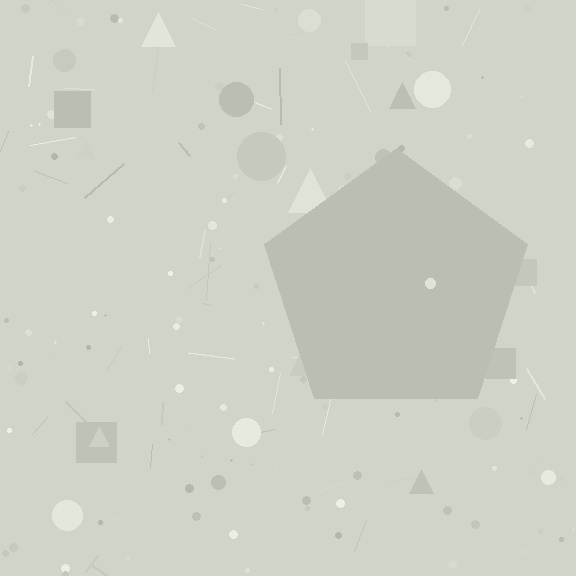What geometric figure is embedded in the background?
A pentagon is embedded in the background.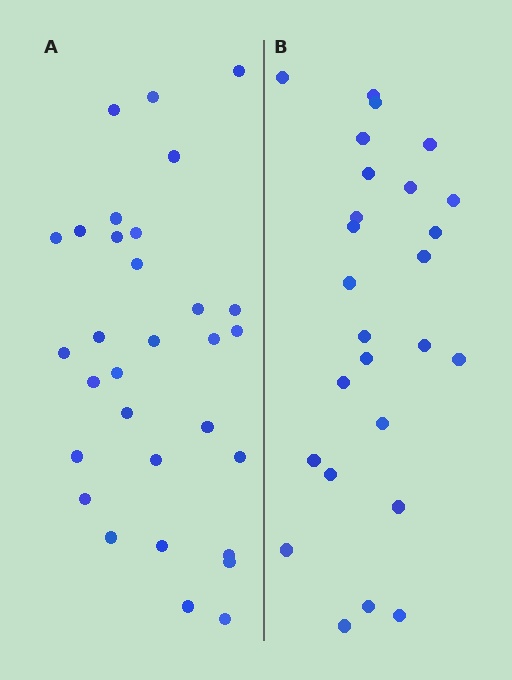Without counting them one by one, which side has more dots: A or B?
Region A (the left region) has more dots.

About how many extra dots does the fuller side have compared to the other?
Region A has about 5 more dots than region B.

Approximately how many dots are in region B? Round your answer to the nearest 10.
About 30 dots. (The exact count is 26, which rounds to 30.)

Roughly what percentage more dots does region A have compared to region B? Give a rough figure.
About 20% more.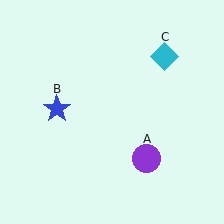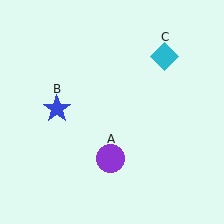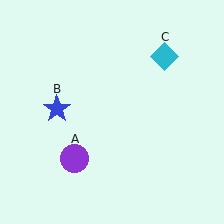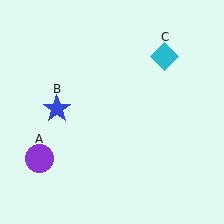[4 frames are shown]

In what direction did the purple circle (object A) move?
The purple circle (object A) moved left.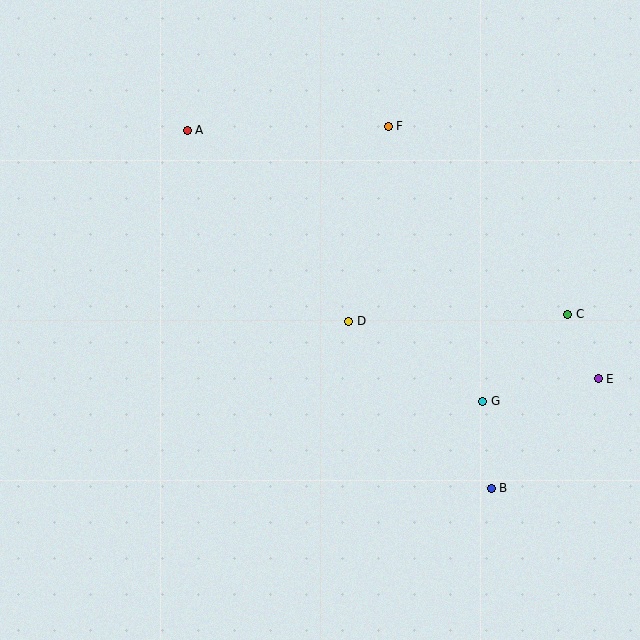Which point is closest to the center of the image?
Point D at (349, 321) is closest to the center.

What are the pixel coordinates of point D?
Point D is at (349, 321).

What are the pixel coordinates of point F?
Point F is at (388, 126).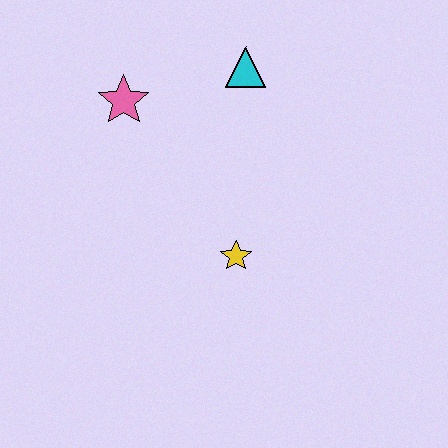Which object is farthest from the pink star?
The yellow star is farthest from the pink star.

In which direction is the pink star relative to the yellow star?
The pink star is above the yellow star.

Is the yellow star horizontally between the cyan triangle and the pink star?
Yes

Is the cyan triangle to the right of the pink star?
Yes